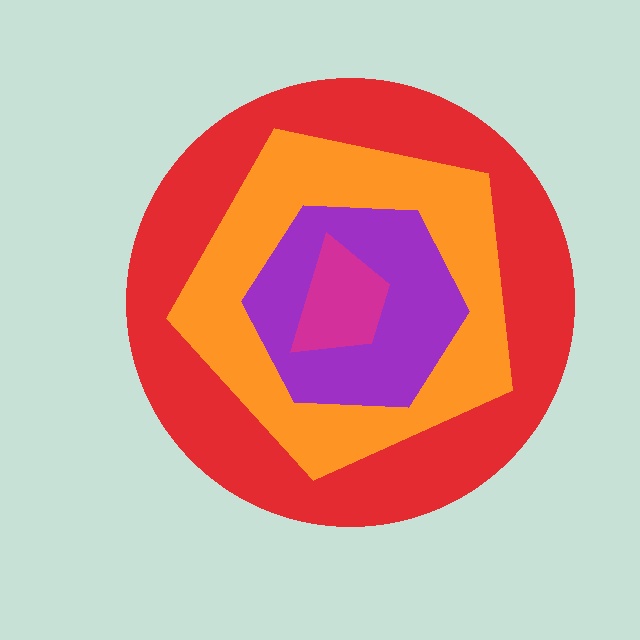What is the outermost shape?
The red circle.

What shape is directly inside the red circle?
The orange pentagon.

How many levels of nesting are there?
4.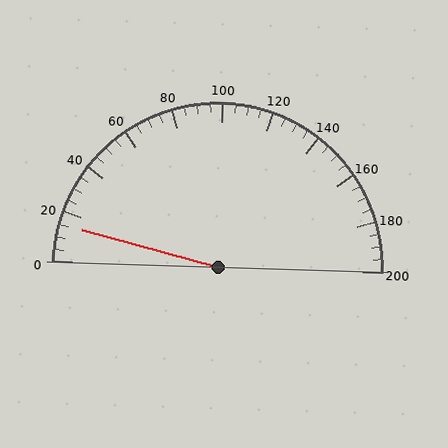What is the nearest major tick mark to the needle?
The nearest major tick mark is 20.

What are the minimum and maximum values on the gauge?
The gauge ranges from 0 to 200.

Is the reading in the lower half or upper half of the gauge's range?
The reading is in the lower half of the range (0 to 200).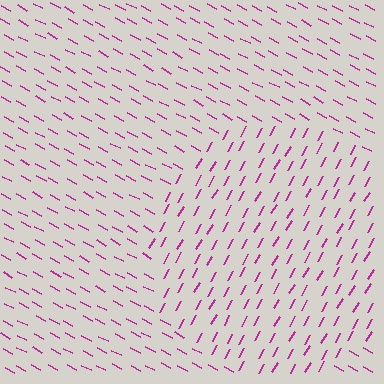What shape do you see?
I see a circle.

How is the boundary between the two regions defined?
The boundary is defined purely by a change in line orientation (approximately 89 degrees difference). All lines are the same color and thickness.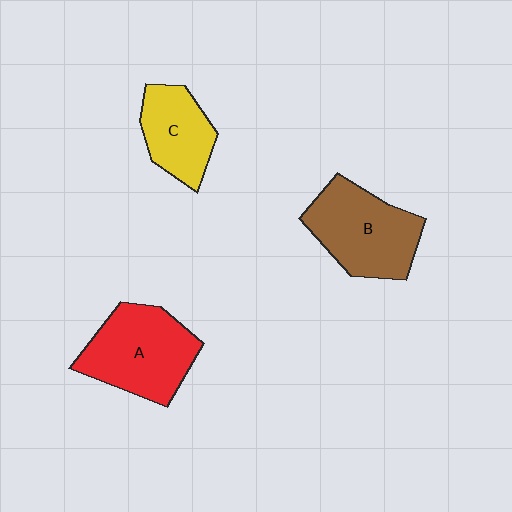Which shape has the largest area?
Shape A (red).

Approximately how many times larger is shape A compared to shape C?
Approximately 1.5 times.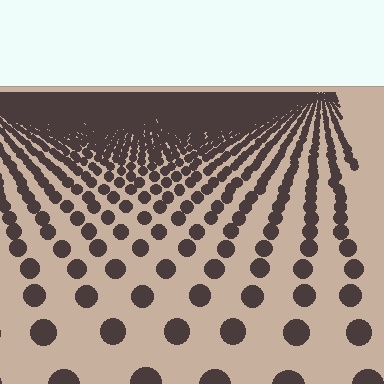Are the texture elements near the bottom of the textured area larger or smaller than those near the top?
Larger. Near the bottom, elements are closer to the viewer and appear at a bigger on-screen size.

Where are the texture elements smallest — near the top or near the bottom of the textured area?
Near the top.